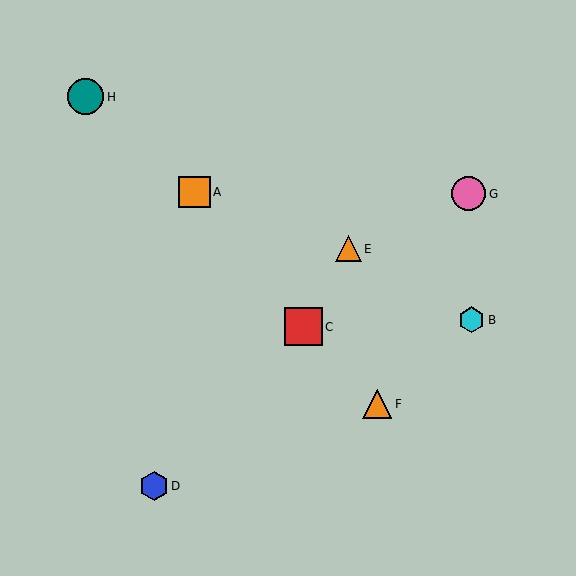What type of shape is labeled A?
Shape A is an orange square.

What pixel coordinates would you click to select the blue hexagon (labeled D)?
Click at (154, 486) to select the blue hexagon D.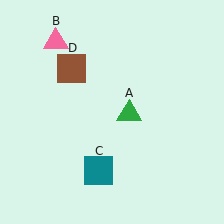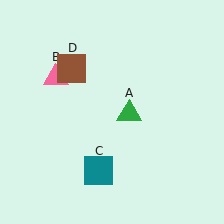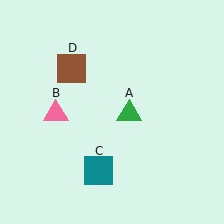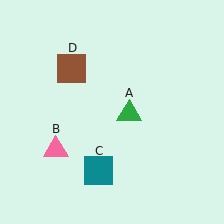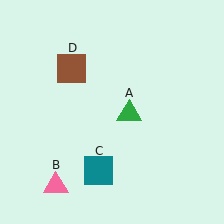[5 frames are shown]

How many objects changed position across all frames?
1 object changed position: pink triangle (object B).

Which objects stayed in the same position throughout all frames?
Green triangle (object A) and teal square (object C) and brown square (object D) remained stationary.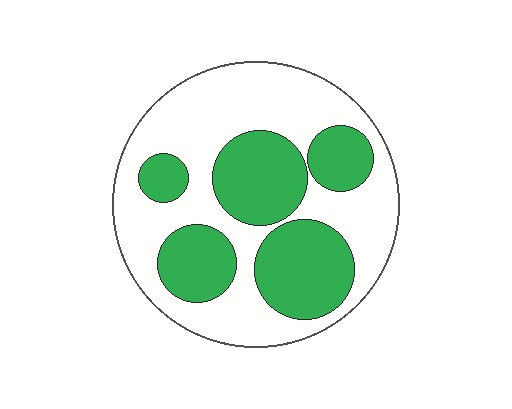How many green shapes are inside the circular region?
5.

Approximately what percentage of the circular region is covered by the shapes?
Approximately 40%.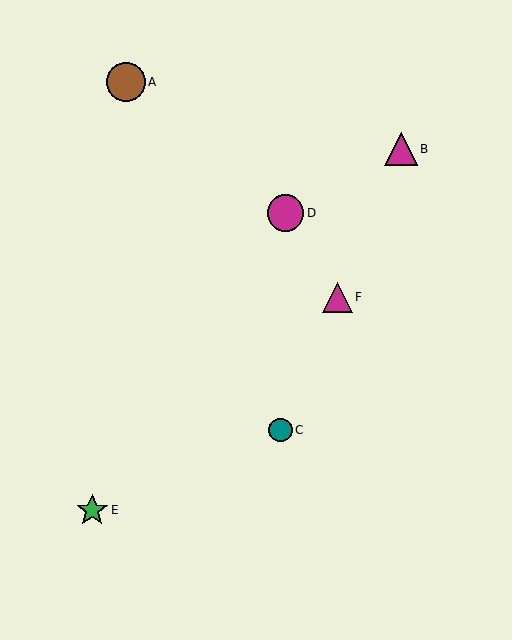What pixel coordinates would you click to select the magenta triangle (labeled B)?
Click at (401, 149) to select the magenta triangle B.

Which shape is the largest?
The brown circle (labeled A) is the largest.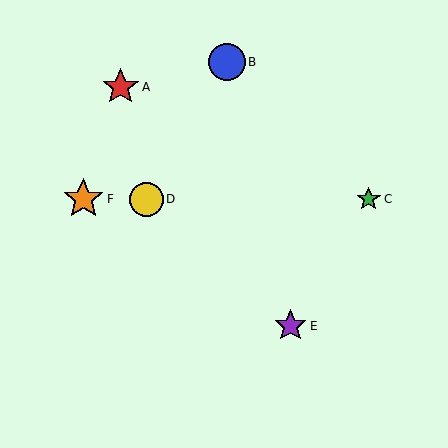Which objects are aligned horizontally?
Objects C, D, F are aligned horizontally.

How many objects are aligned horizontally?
3 objects (C, D, F) are aligned horizontally.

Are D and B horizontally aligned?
No, D is at y≈199 and B is at y≈62.